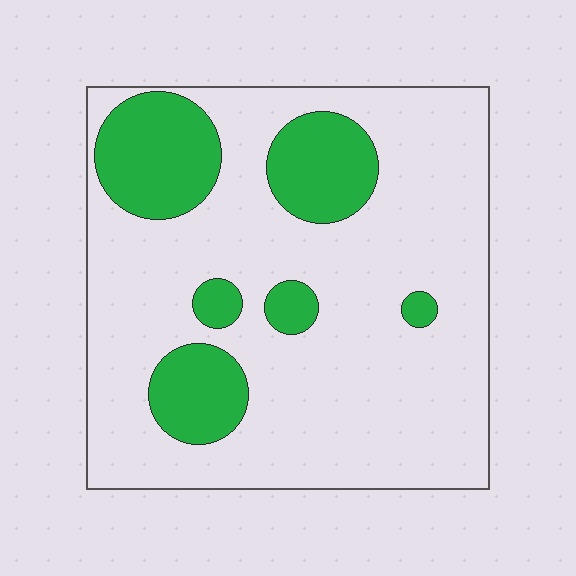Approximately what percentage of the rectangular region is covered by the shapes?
Approximately 20%.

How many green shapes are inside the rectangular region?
6.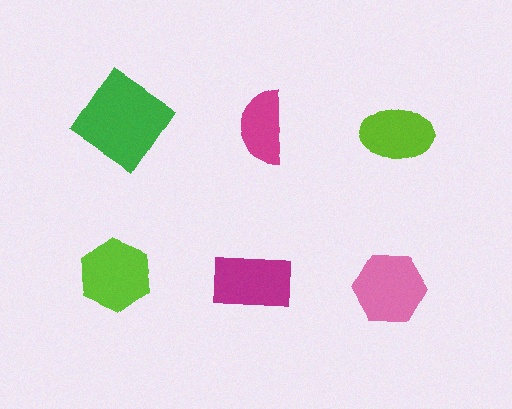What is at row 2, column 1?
A lime hexagon.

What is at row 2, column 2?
A magenta rectangle.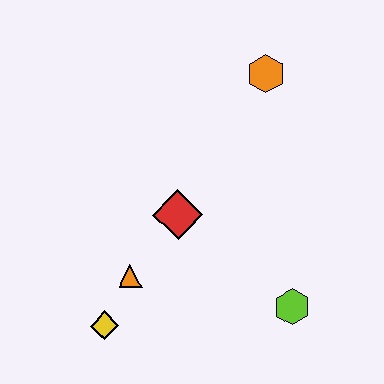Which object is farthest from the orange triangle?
The orange hexagon is farthest from the orange triangle.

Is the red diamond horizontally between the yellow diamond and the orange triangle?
No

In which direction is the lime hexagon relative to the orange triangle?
The lime hexagon is to the right of the orange triangle.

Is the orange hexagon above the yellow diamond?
Yes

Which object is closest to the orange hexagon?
The red diamond is closest to the orange hexagon.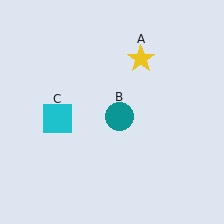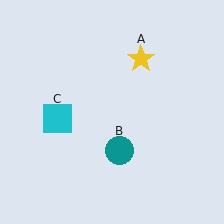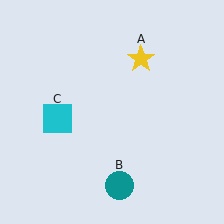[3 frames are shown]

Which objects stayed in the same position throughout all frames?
Yellow star (object A) and cyan square (object C) remained stationary.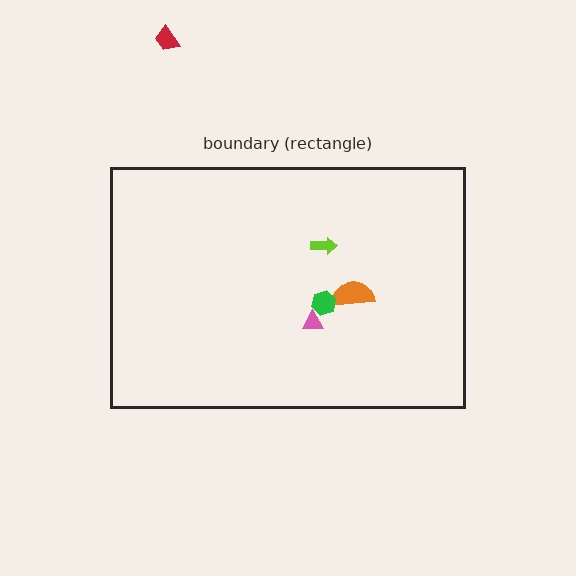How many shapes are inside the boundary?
4 inside, 1 outside.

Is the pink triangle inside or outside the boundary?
Inside.